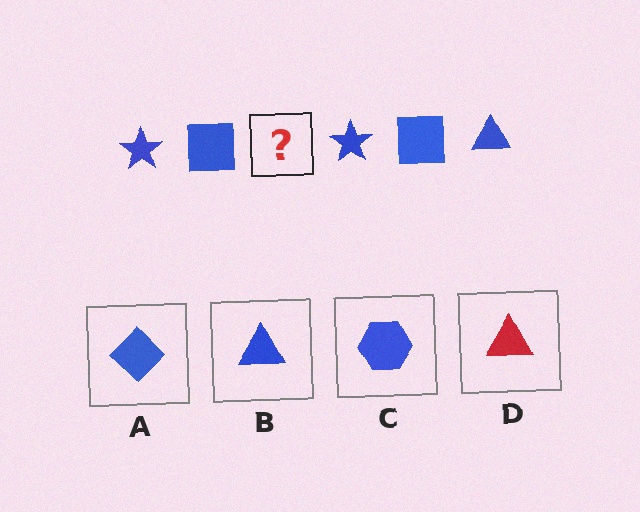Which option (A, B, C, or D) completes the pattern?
B.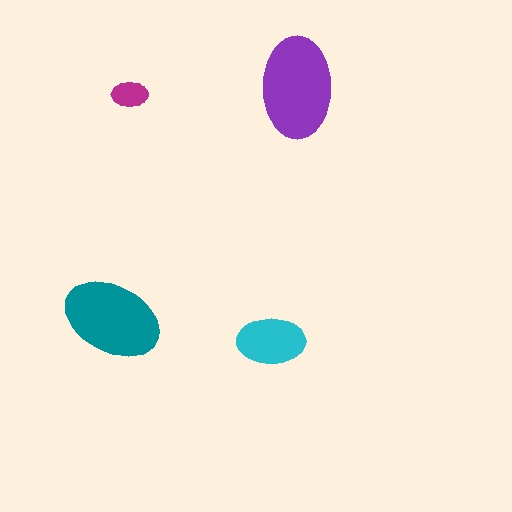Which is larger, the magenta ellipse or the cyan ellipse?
The cyan one.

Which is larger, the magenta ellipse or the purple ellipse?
The purple one.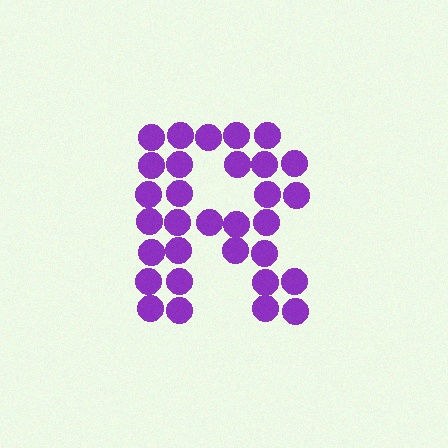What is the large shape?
The large shape is the letter R.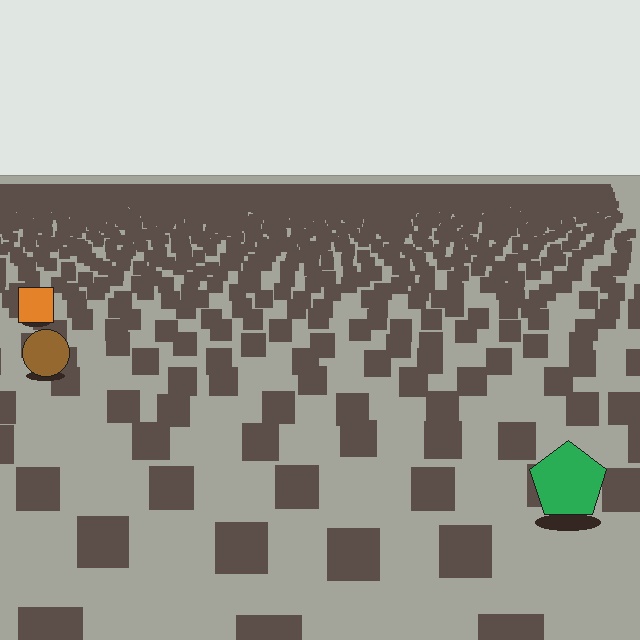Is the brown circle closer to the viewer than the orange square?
Yes. The brown circle is closer — you can tell from the texture gradient: the ground texture is coarser near it.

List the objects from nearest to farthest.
From nearest to farthest: the green pentagon, the brown circle, the orange square.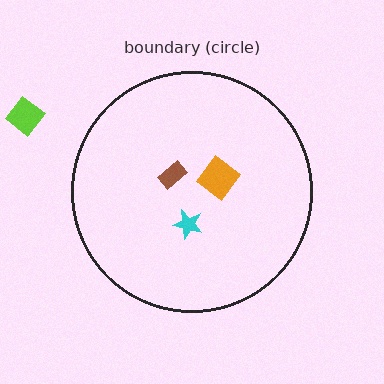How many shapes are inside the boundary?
3 inside, 1 outside.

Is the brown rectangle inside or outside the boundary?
Inside.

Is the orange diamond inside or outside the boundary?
Inside.